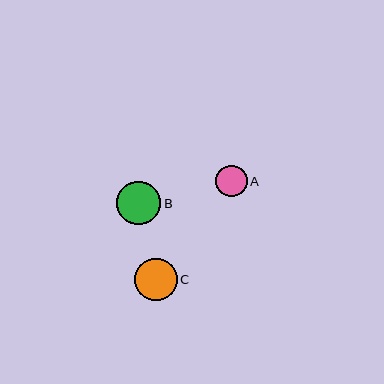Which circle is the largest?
Circle B is the largest with a size of approximately 44 pixels.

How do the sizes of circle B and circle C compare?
Circle B and circle C are approximately the same size.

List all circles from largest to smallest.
From largest to smallest: B, C, A.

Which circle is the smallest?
Circle A is the smallest with a size of approximately 32 pixels.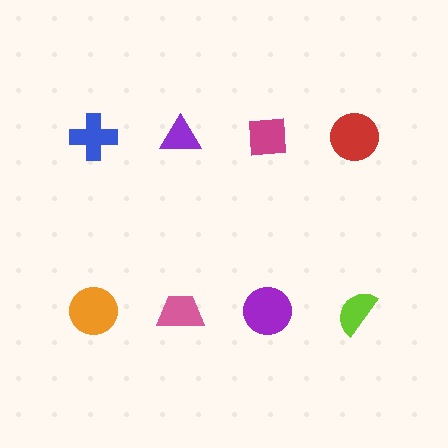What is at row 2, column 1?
An orange circle.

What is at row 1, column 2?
A purple triangle.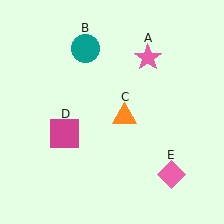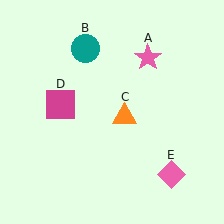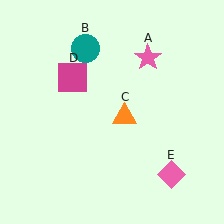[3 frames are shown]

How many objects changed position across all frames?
1 object changed position: magenta square (object D).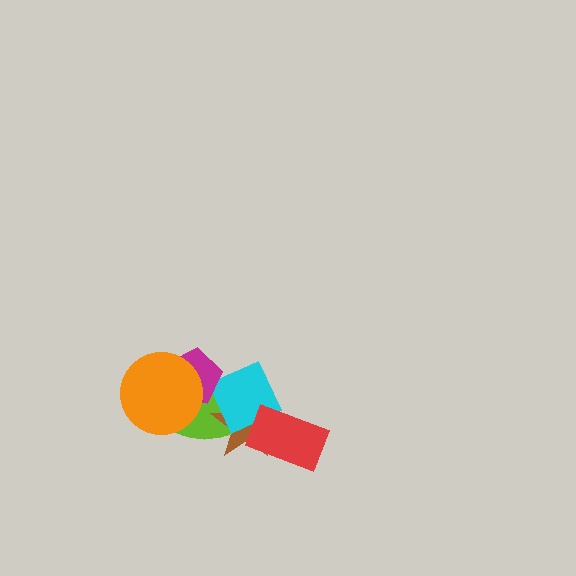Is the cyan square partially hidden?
No, no other shape covers it.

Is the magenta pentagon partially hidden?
Yes, it is partially covered by another shape.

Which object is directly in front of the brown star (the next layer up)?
The cyan square is directly in front of the brown star.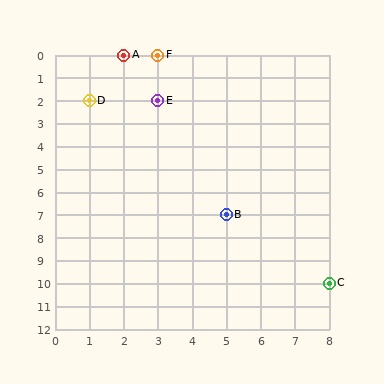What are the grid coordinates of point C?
Point C is at grid coordinates (8, 10).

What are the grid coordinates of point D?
Point D is at grid coordinates (1, 2).